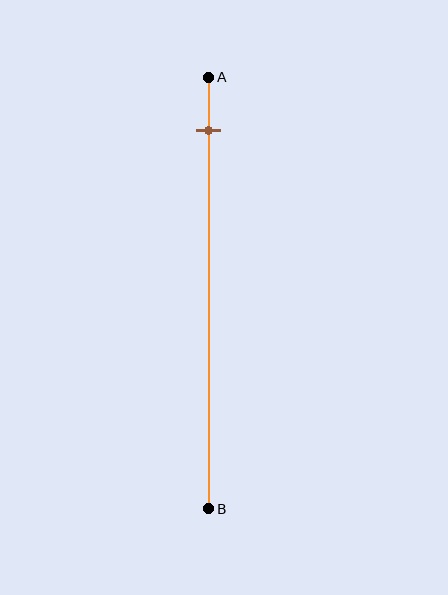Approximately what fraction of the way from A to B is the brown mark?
The brown mark is approximately 10% of the way from A to B.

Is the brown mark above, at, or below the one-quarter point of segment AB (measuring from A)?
The brown mark is above the one-quarter point of segment AB.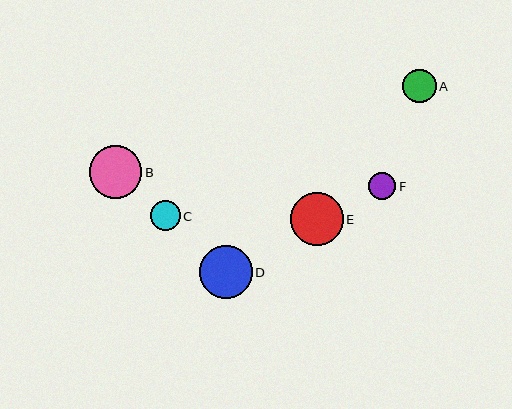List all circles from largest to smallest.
From largest to smallest: D, E, B, A, C, F.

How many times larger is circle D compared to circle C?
Circle D is approximately 1.8 times the size of circle C.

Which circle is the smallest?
Circle F is the smallest with a size of approximately 27 pixels.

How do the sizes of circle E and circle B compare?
Circle E and circle B are approximately the same size.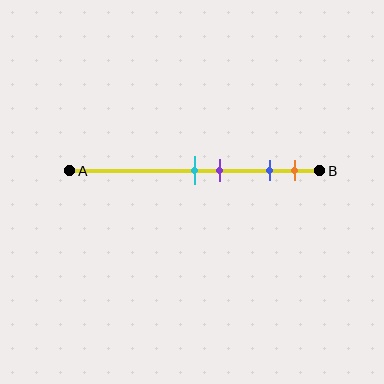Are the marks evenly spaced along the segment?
No, the marks are not evenly spaced.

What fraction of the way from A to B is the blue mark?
The blue mark is approximately 80% (0.8) of the way from A to B.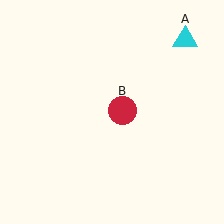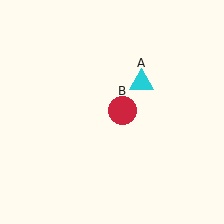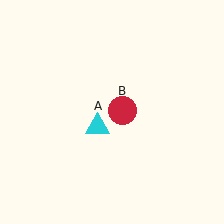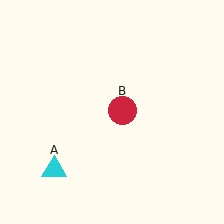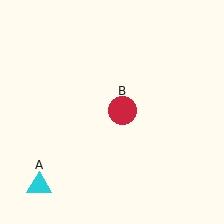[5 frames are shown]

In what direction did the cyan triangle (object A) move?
The cyan triangle (object A) moved down and to the left.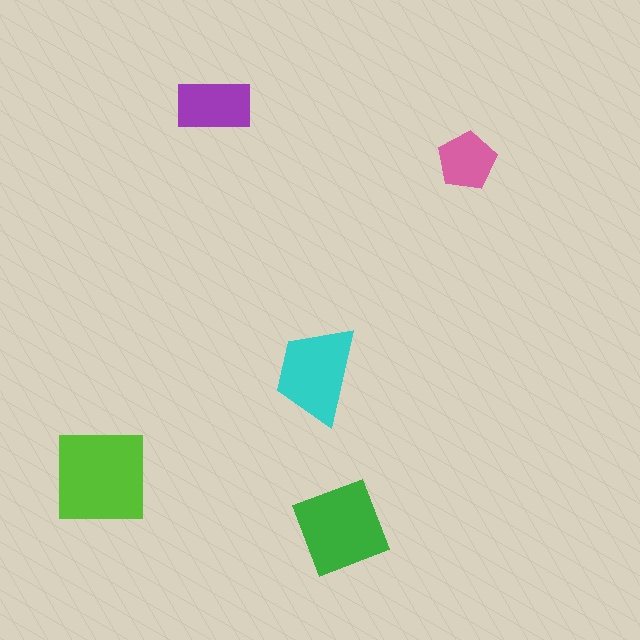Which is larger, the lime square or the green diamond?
The lime square.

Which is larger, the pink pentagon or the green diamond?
The green diamond.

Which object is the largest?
The lime square.